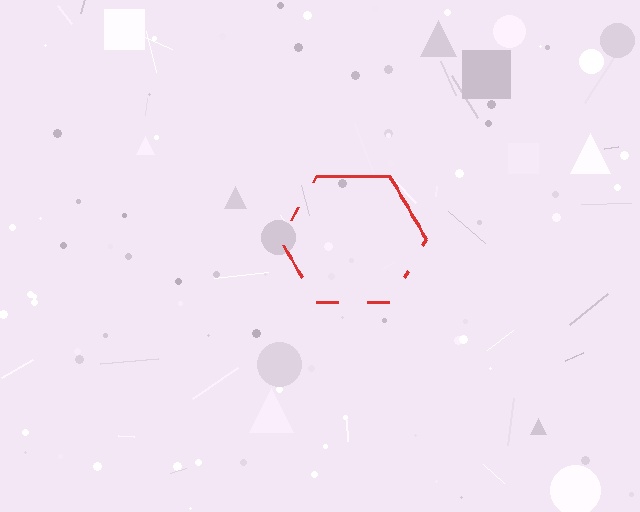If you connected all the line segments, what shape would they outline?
They would outline a hexagon.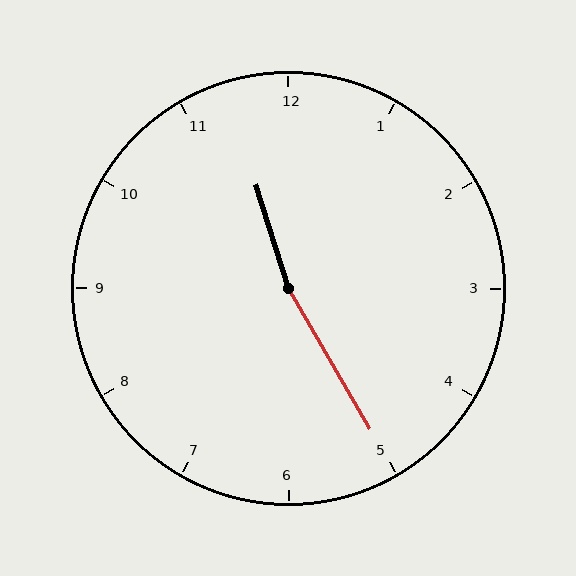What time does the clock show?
11:25.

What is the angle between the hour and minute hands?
Approximately 168 degrees.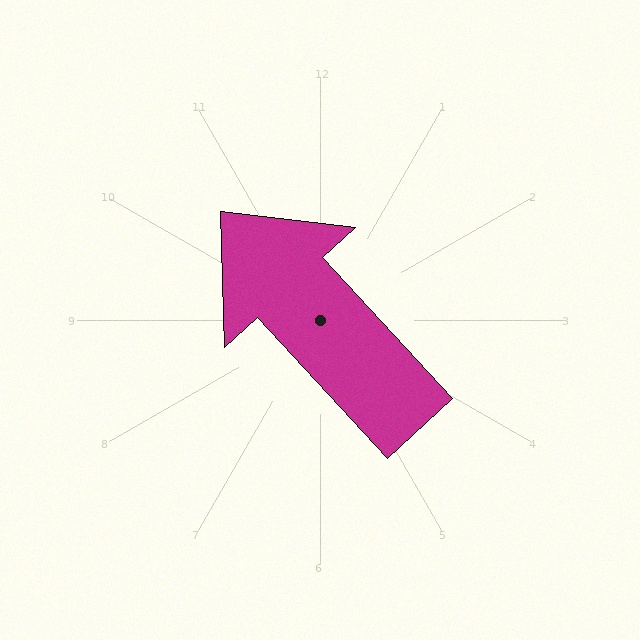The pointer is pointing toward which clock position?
Roughly 11 o'clock.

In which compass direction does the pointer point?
Northwest.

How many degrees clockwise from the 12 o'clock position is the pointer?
Approximately 317 degrees.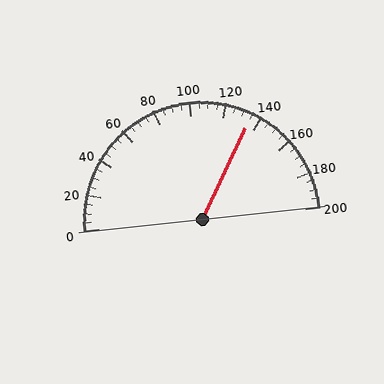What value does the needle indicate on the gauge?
The needle indicates approximately 135.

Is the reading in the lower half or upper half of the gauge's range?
The reading is in the upper half of the range (0 to 200).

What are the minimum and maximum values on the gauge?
The gauge ranges from 0 to 200.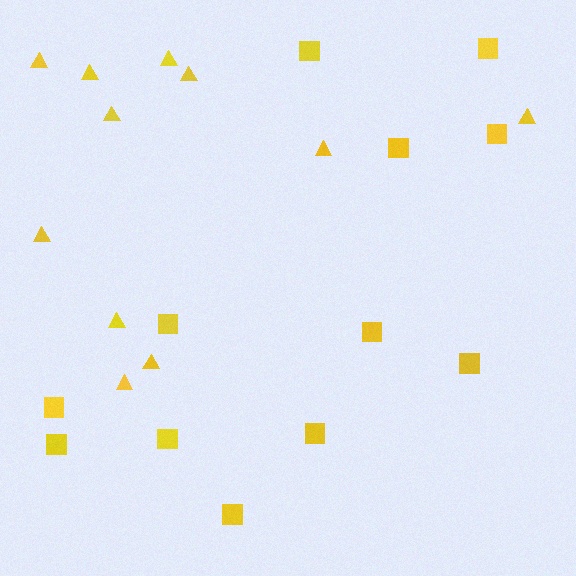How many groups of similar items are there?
There are 2 groups: one group of triangles (11) and one group of squares (12).